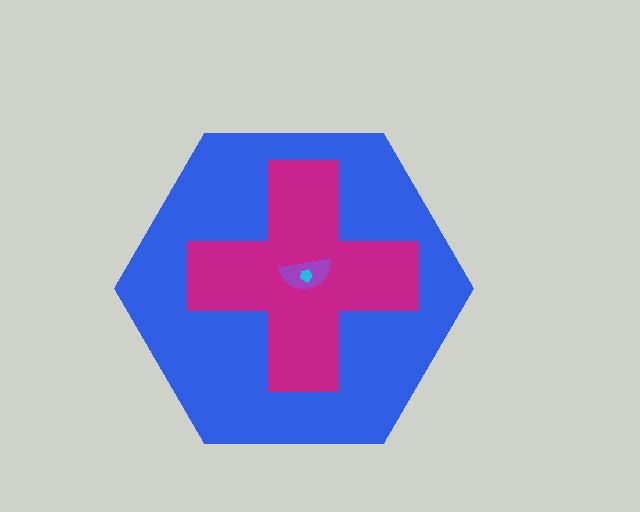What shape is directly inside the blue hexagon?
The magenta cross.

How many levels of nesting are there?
4.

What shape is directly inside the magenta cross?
The purple semicircle.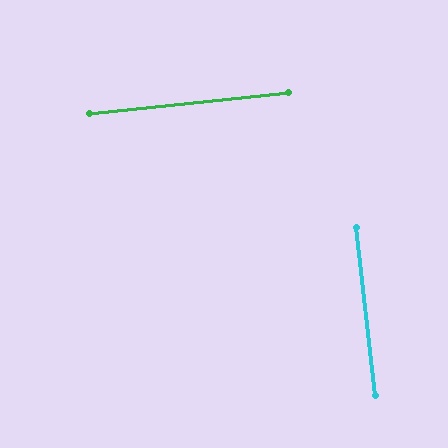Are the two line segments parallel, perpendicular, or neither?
Perpendicular — they meet at approximately 90°.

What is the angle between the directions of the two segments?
Approximately 90 degrees.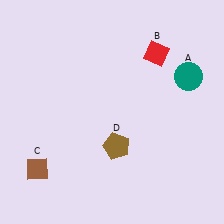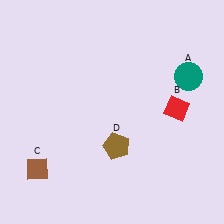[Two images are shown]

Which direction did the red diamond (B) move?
The red diamond (B) moved down.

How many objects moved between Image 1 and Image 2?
1 object moved between the two images.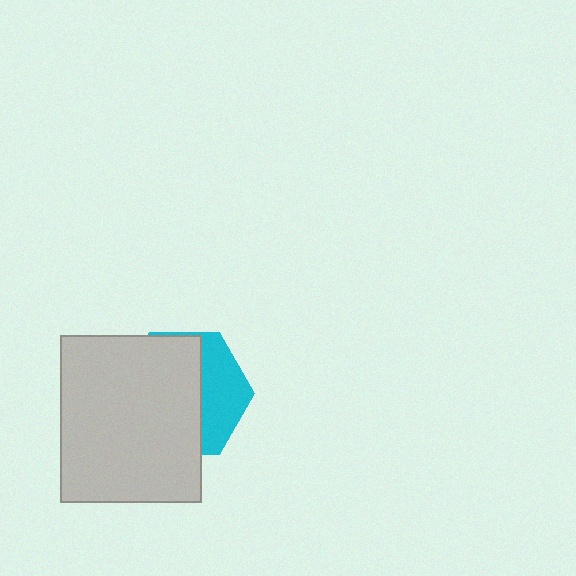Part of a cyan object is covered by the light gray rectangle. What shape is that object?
It is a hexagon.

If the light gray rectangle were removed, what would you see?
You would see the complete cyan hexagon.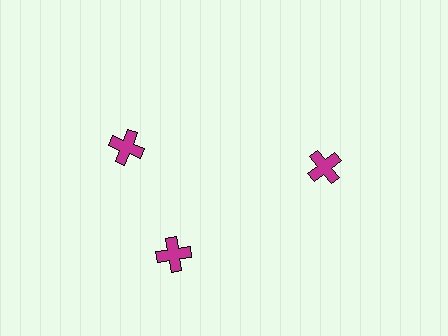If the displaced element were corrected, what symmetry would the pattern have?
It would have 3-fold rotational symmetry — the pattern would map onto itself every 120 degrees.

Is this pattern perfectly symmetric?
No. The 3 magenta crosses are arranged in a ring, but one element near the 11 o'clock position is rotated out of alignment along the ring, breaking the 3-fold rotational symmetry.